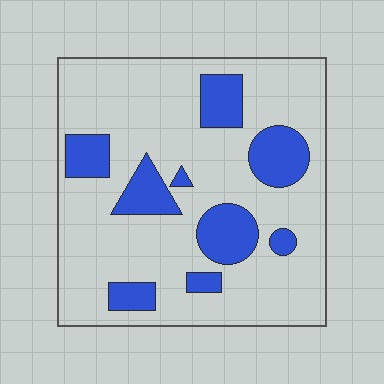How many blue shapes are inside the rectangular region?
9.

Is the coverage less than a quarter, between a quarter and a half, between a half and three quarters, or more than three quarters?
Less than a quarter.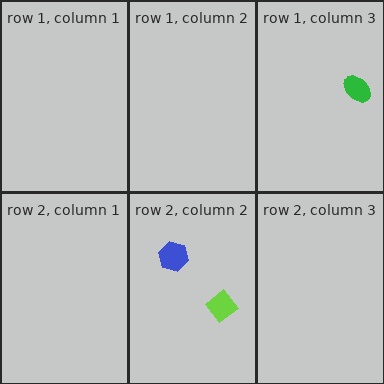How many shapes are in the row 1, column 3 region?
1.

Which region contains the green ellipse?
The row 1, column 3 region.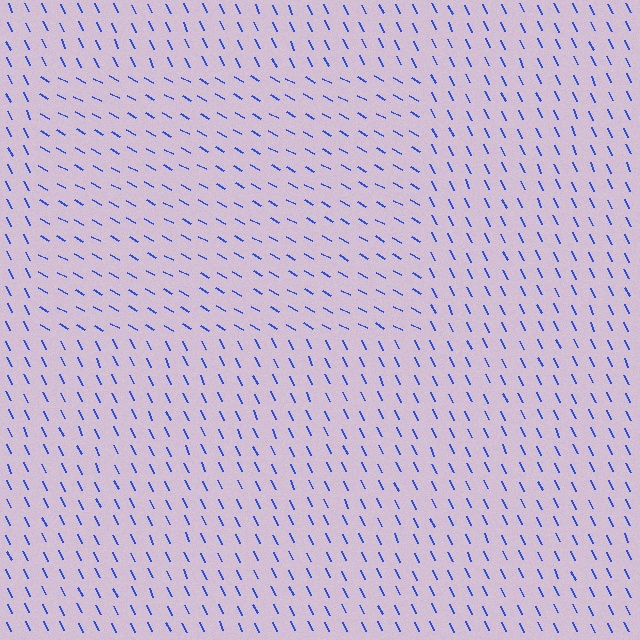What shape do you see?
I see a rectangle.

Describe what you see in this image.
The image is filled with small blue line segments. A rectangle region in the image has lines oriented differently from the surrounding lines, creating a visible texture boundary.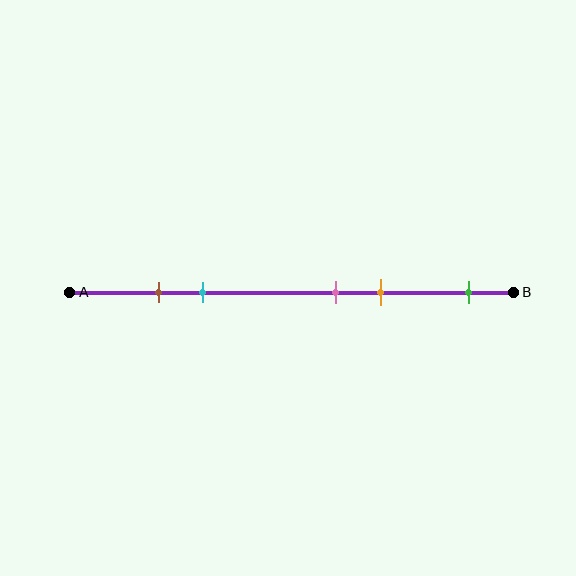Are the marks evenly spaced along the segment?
No, the marks are not evenly spaced.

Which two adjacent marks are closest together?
The brown and cyan marks are the closest adjacent pair.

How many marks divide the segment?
There are 5 marks dividing the segment.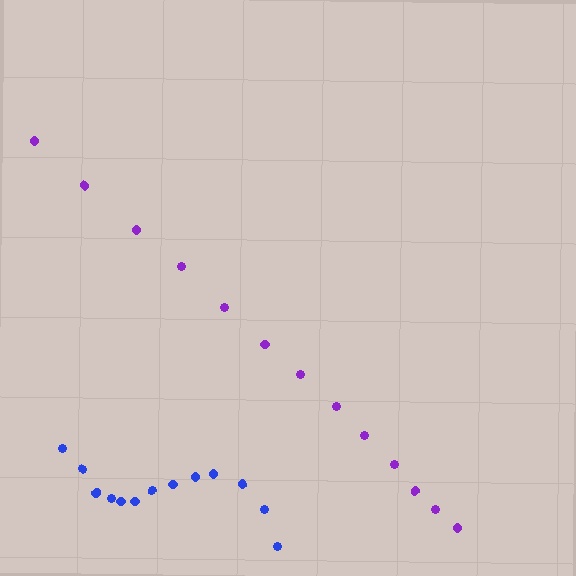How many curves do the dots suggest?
There are 2 distinct paths.